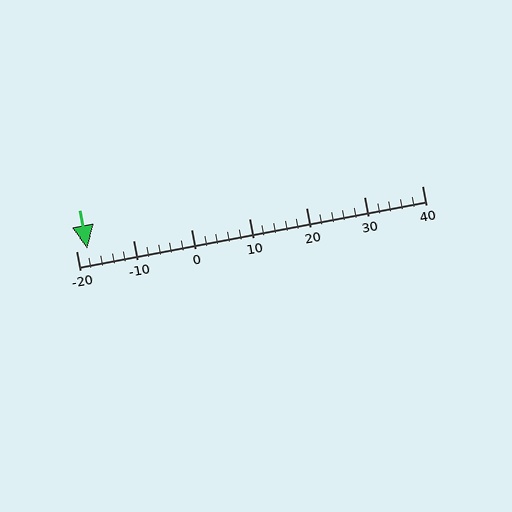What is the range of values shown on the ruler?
The ruler shows values from -20 to 40.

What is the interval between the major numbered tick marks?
The major tick marks are spaced 10 units apart.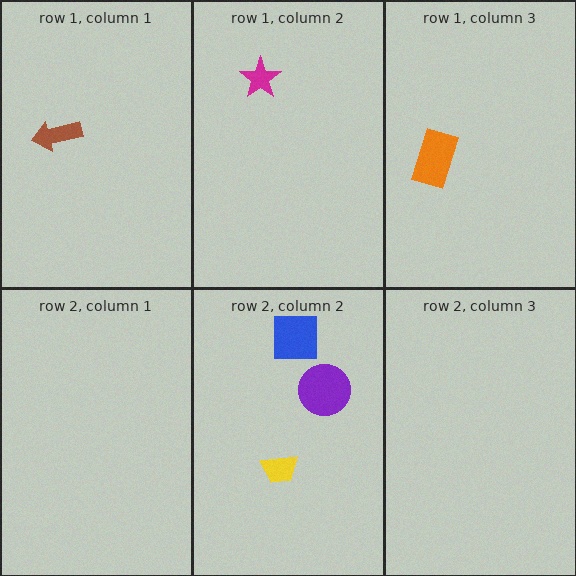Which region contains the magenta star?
The row 1, column 2 region.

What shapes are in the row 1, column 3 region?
The orange rectangle.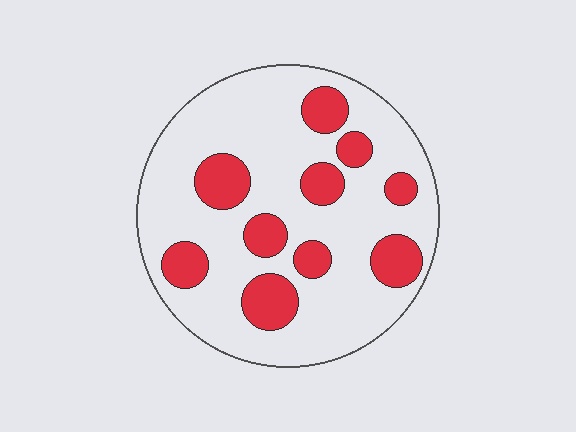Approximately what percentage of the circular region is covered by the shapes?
Approximately 25%.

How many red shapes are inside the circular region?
10.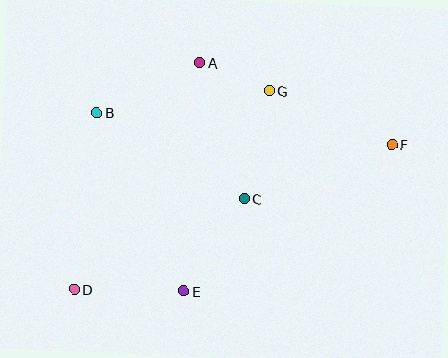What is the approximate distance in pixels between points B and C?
The distance between B and C is approximately 171 pixels.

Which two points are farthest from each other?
Points D and F are farthest from each other.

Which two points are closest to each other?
Points A and G are closest to each other.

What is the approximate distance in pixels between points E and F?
The distance between E and F is approximately 254 pixels.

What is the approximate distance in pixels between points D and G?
The distance between D and G is approximately 279 pixels.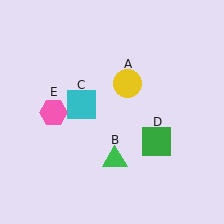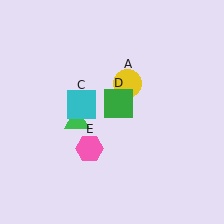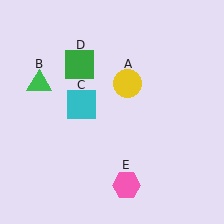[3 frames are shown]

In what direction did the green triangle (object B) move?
The green triangle (object B) moved up and to the left.